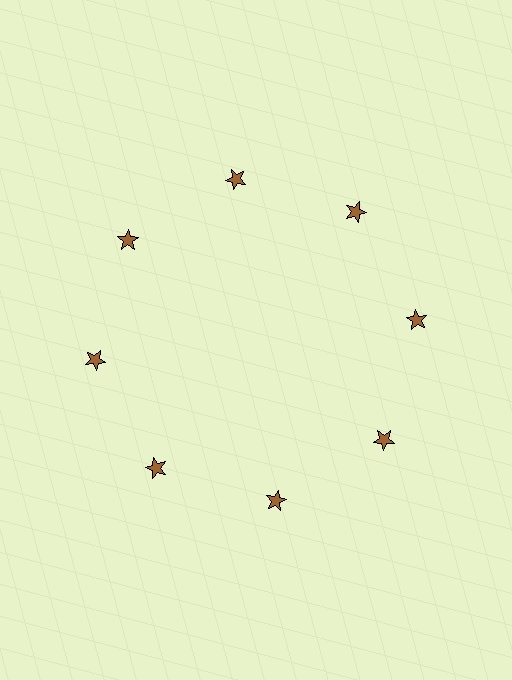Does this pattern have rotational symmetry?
Yes, this pattern has 8-fold rotational symmetry. It looks the same after rotating 45 degrees around the center.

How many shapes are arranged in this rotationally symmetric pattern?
There are 8 shapes, arranged in 8 groups of 1.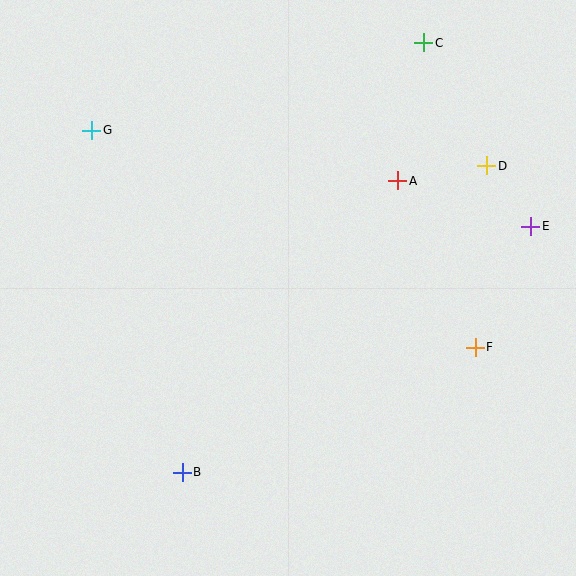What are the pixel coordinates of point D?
Point D is at (487, 166).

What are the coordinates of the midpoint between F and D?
The midpoint between F and D is at (481, 256).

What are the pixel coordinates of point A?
Point A is at (398, 181).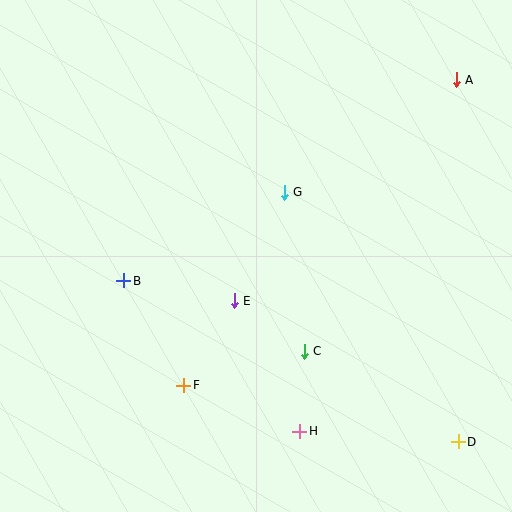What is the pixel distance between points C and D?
The distance between C and D is 179 pixels.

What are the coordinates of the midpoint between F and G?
The midpoint between F and G is at (234, 289).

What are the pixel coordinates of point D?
Point D is at (458, 442).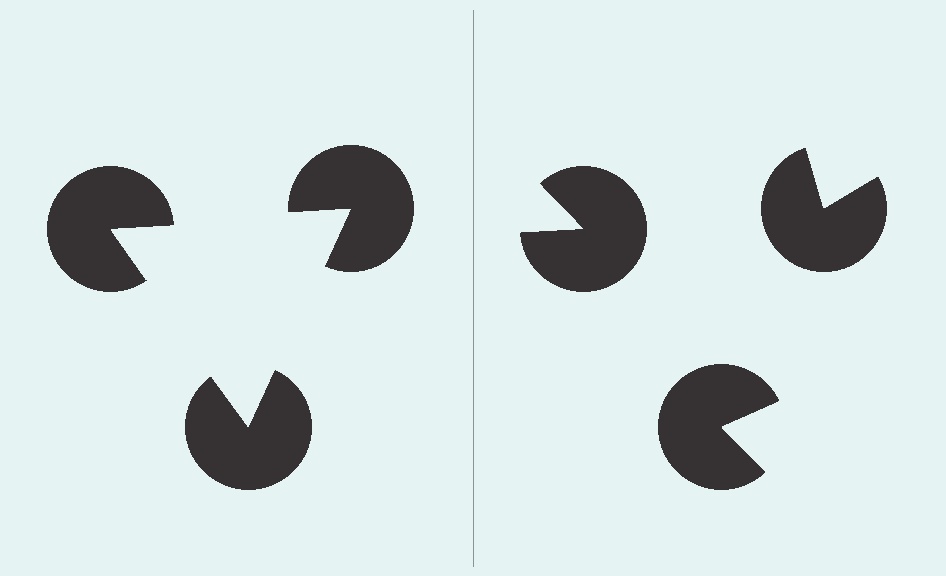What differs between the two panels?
The pac-man discs are positioned identically on both sides; only the wedge orientations differ. On the left they align to a triangle; on the right they are misaligned.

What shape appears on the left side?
An illusory triangle.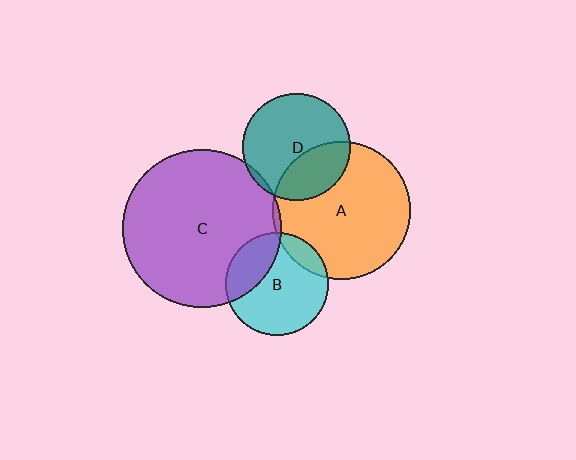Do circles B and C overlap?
Yes.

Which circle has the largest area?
Circle C (purple).